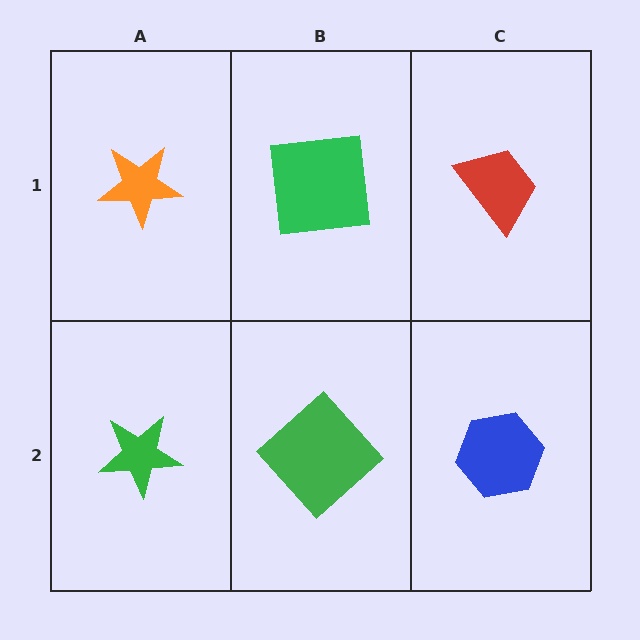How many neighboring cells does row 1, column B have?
3.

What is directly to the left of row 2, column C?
A green diamond.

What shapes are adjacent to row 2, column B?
A green square (row 1, column B), a green star (row 2, column A), a blue hexagon (row 2, column C).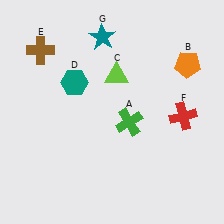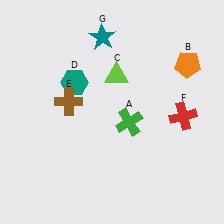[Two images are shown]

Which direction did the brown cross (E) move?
The brown cross (E) moved down.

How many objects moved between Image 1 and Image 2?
1 object moved between the two images.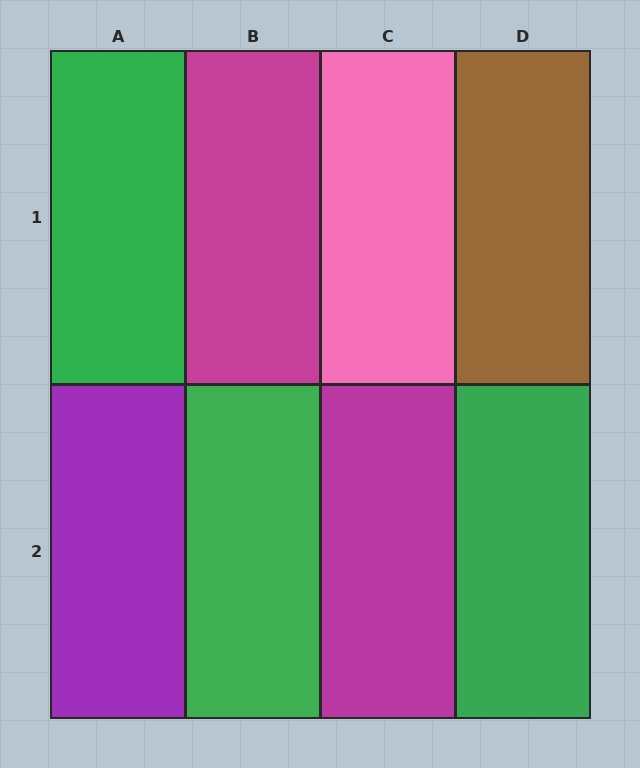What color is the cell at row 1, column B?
Magenta.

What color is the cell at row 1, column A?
Green.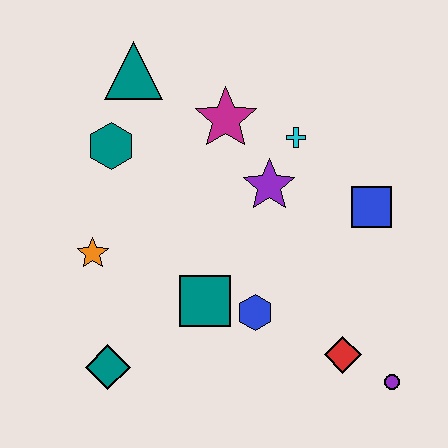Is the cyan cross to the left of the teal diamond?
No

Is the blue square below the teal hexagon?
Yes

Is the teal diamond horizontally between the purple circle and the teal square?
No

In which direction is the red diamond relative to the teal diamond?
The red diamond is to the right of the teal diamond.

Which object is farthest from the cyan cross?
The teal diamond is farthest from the cyan cross.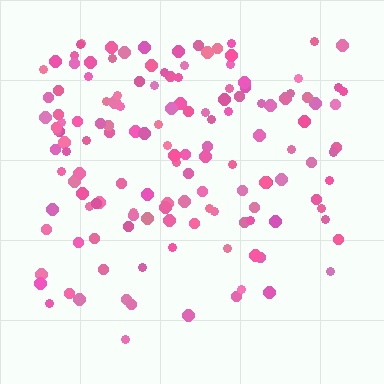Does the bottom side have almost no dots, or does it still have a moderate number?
Still a moderate number, just noticeably fewer than the top.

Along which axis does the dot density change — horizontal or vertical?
Vertical.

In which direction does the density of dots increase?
From bottom to top, with the top side densest.